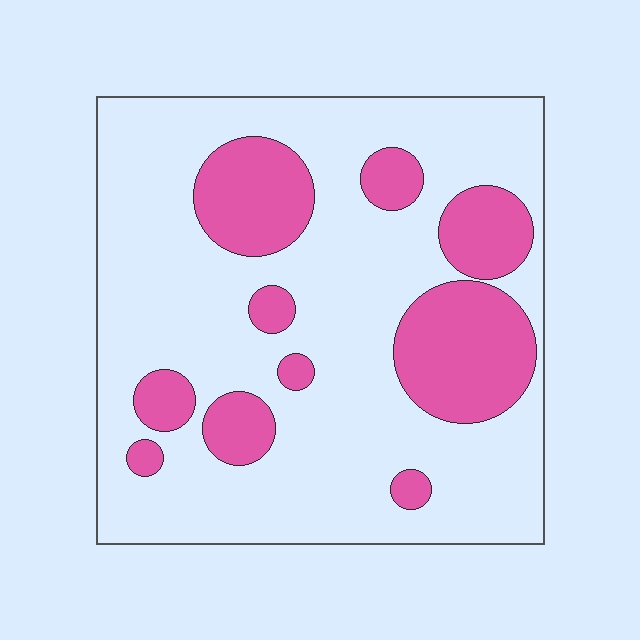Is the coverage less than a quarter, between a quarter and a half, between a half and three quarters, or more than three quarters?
Between a quarter and a half.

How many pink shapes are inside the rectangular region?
10.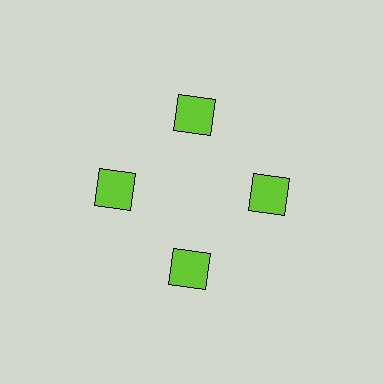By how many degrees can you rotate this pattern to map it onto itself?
The pattern maps onto itself every 90 degrees of rotation.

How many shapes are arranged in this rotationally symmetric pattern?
There are 4 shapes, arranged in 4 groups of 1.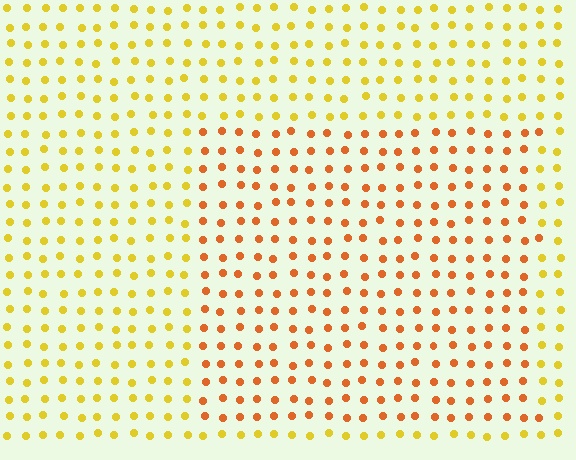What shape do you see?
I see a rectangle.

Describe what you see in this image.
The image is filled with small yellow elements in a uniform arrangement. A rectangle-shaped region is visible where the elements are tinted to a slightly different hue, forming a subtle color boundary.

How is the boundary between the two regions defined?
The boundary is defined purely by a slight shift in hue (about 33 degrees). Spacing, size, and orientation are identical on both sides.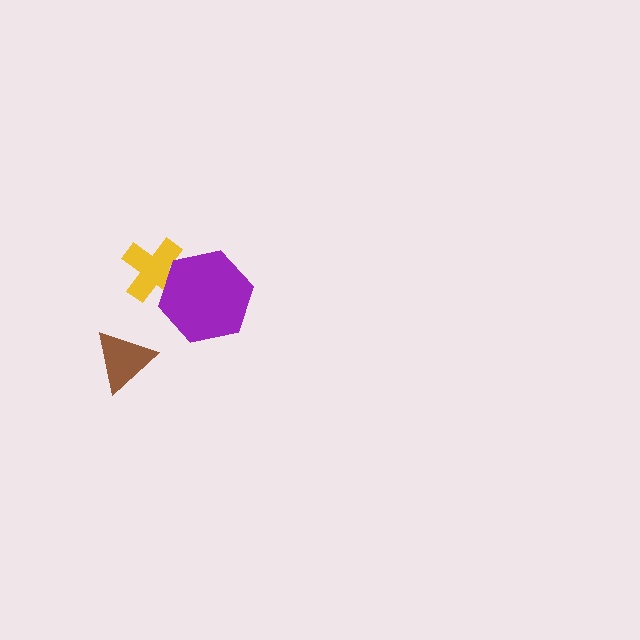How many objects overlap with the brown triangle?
0 objects overlap with the brown triangle.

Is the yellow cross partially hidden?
Yes, it is partially covered by another shape.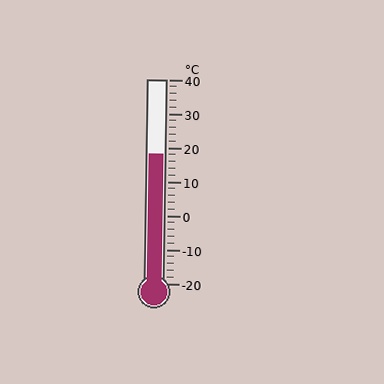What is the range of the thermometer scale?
The thermometer scale ranges from -20°C to 40°C.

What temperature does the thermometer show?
The thermometer shows approximately 18°C.